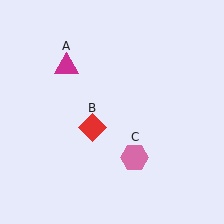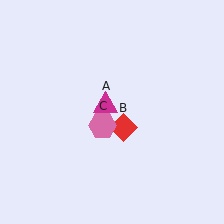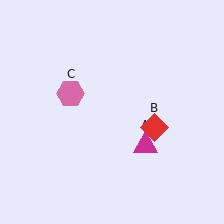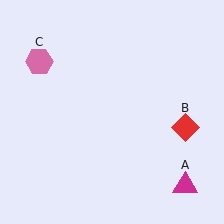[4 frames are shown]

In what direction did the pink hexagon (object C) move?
The pink hexagon (object C) moved up and to the left.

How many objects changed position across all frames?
3 objects changed position: magenta triangle (object A), red diamond (object B), pink hexagon (object C).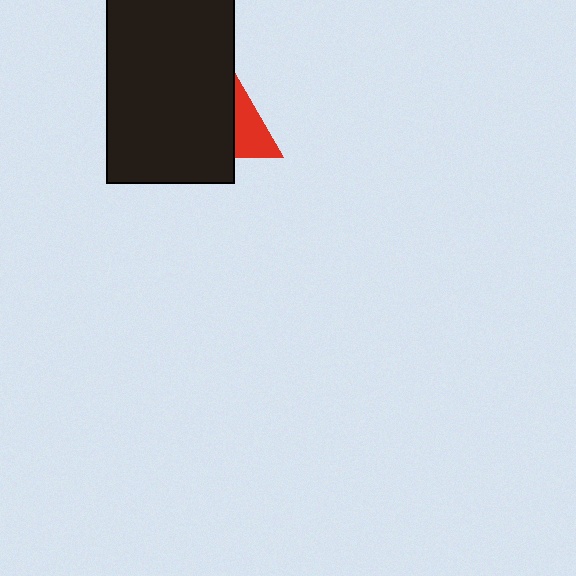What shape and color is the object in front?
The object in front is a black rectangle.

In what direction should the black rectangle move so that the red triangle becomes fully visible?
The black rectangle should move left. That is the shortest direction to clear the overlap and leave the red triangle fully visible.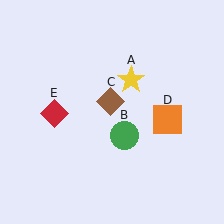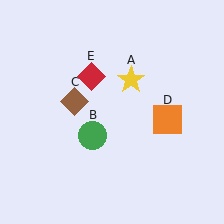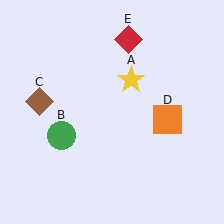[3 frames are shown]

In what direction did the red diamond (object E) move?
The red diamond (object E) moved up and to the right.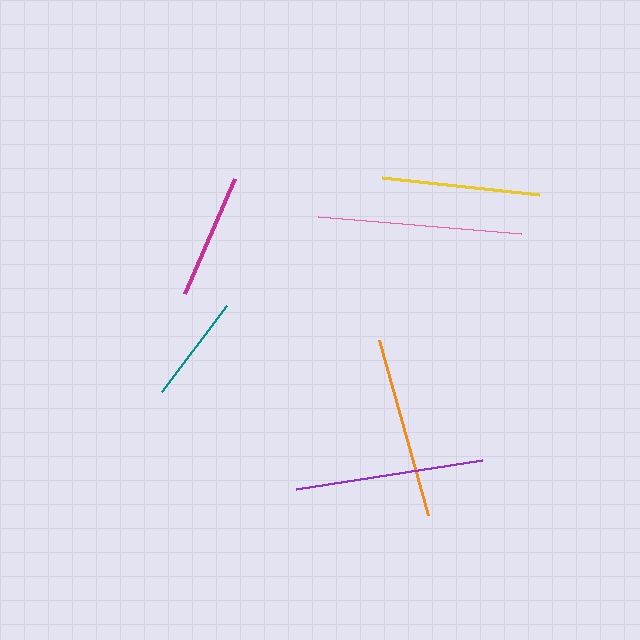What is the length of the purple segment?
The purple segment is approximately 188 pixels long.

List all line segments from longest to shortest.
From longest to shortest: pink, purple, orange, yellow, magenta, teal.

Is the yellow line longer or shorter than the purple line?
The purple line is longer than the yellow line.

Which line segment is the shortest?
The teal line is the shortest at approximately 108 pixels.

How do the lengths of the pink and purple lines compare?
The pink and purple lines are approximately the same length.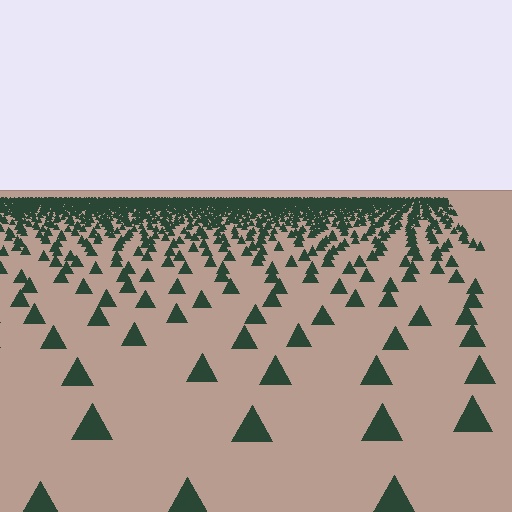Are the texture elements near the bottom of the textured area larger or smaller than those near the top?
Larger. Near the bottom, elements are closer to the viewer and appear at a bigger on-screen size.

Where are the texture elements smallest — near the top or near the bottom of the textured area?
Near the top.